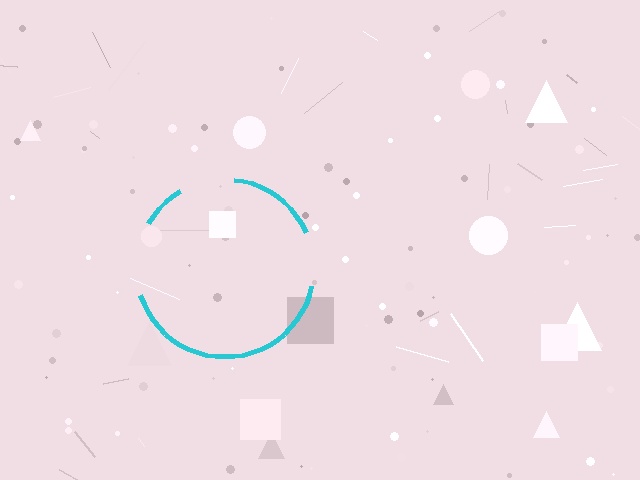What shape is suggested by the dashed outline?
The dashed outline suggests a circle.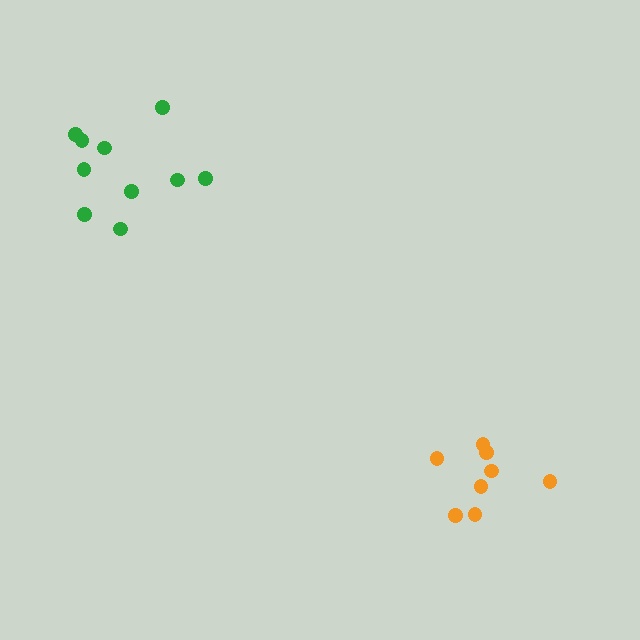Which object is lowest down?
The orange cluster is bottommost.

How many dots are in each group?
Group 1: 10 dots, Group 2: 8 dots (18 total).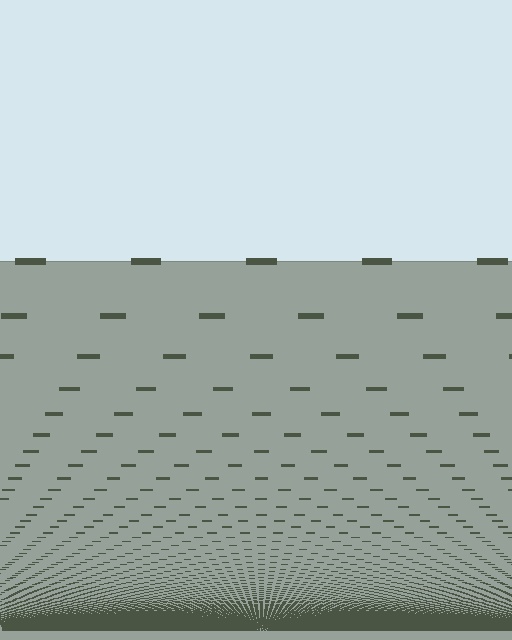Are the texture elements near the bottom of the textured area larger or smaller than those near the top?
Smaller. The gradient is inverted — elements near the bottom are smaller and denser.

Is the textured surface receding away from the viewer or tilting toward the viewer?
The surface appears to tilt toward the viewer. Texture elements get larger and sparser toward the top.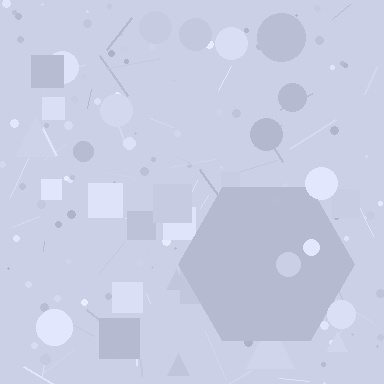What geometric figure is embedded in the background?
A hexagon is embedded in the background.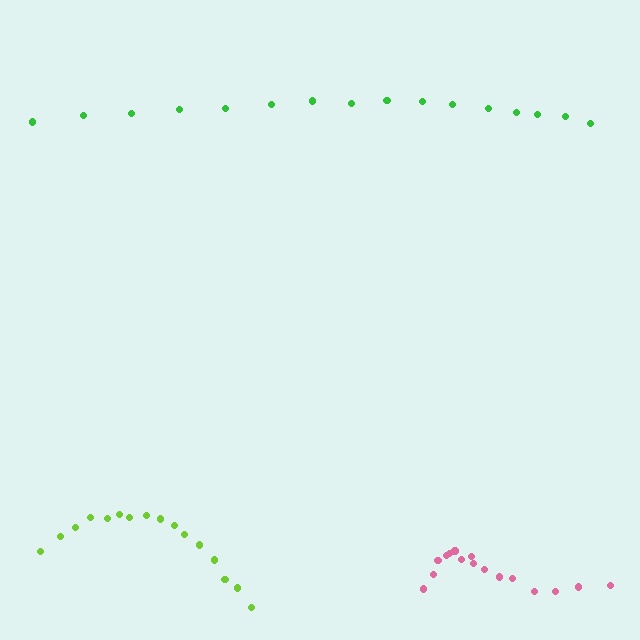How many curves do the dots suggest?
There are 3 distinct paths.